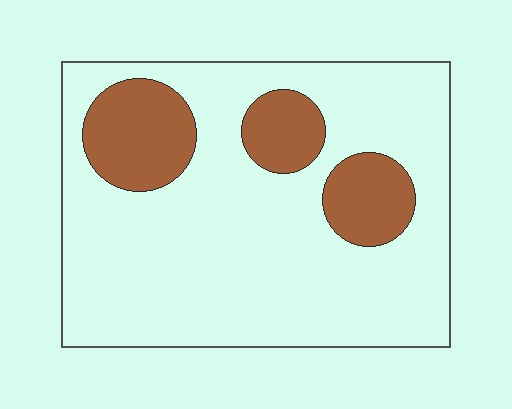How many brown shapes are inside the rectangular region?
3.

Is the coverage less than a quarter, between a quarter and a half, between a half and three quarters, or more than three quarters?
Less than a quarter.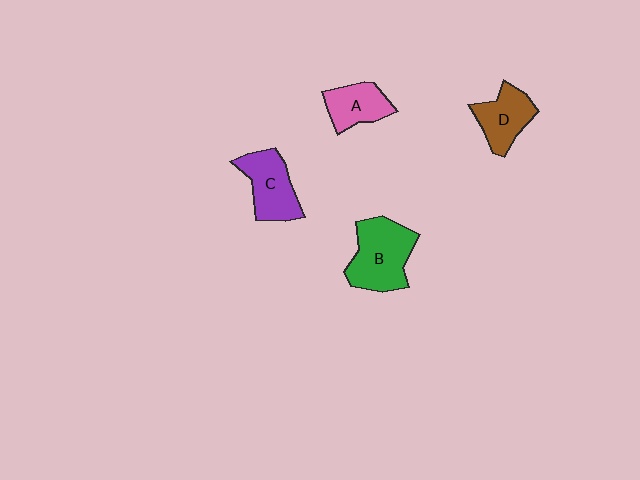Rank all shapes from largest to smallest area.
From largest to smallest: B (green), C (purple), D (brown), A (pink).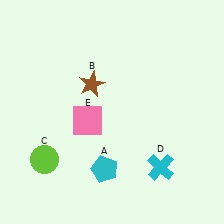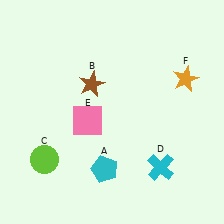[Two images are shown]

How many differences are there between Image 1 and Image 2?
There is 1 difference between the two images.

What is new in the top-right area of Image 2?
An orange star (F) was added in the top-right area of Image 2.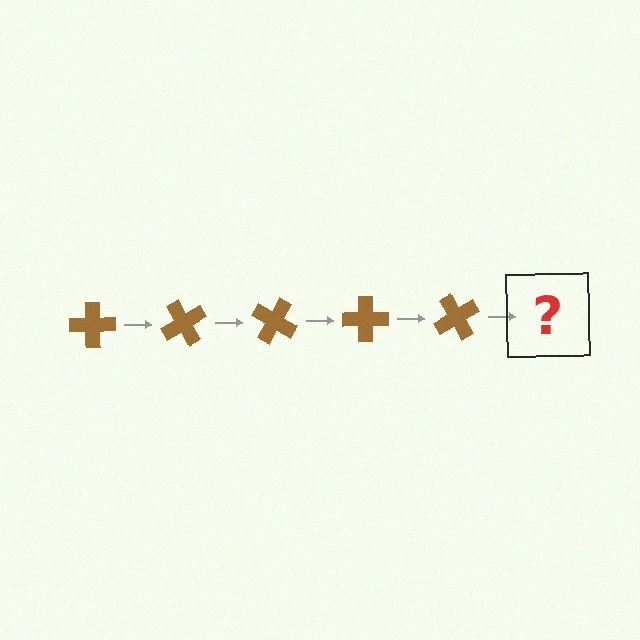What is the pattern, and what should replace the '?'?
The pattern is that the cross rotates 60 degrees each step. The '?' should be a brown cross rotated 300 degrees.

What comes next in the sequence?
The next element should be a brown cross rotated 300 degrees.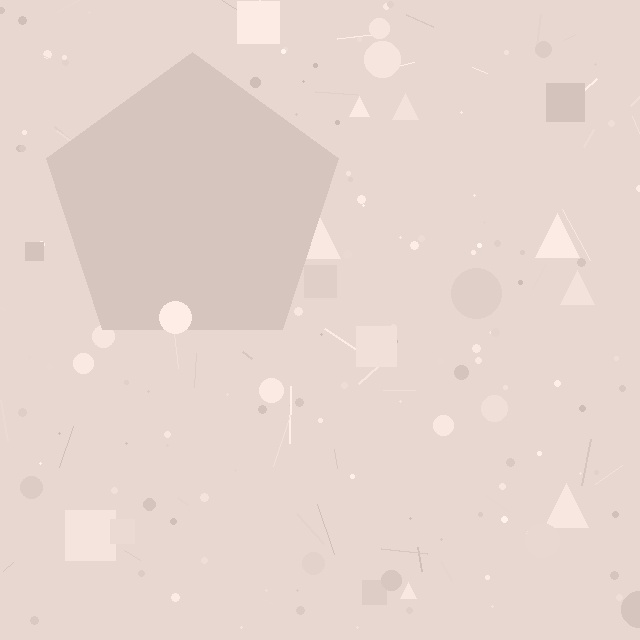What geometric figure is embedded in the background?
A pentagon is embedded in the background.